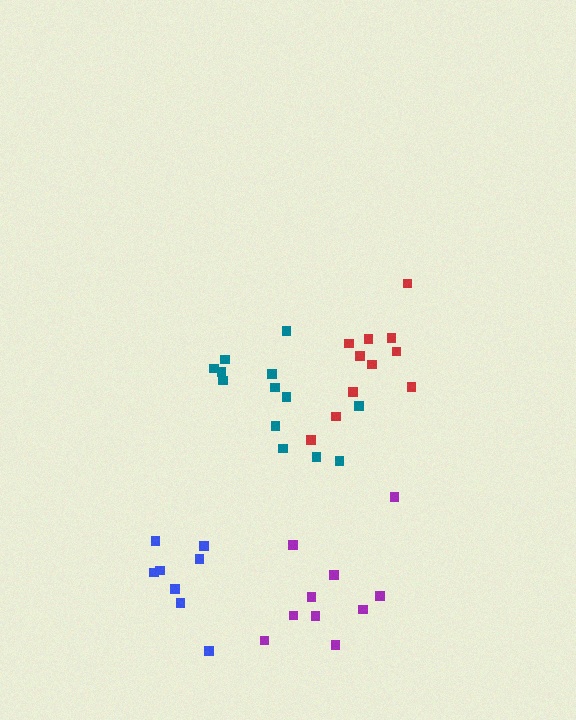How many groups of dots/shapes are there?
There are 4 groups.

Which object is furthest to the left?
The blue cluster is leftmost.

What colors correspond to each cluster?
The clusters are colored: teal, blue, red, purple.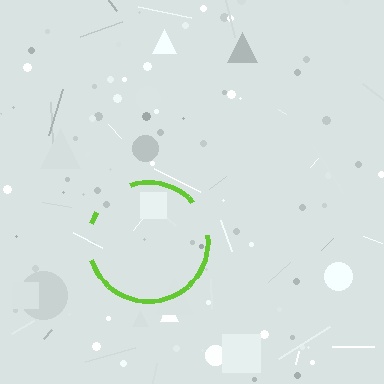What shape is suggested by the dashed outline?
The dashed outline suggests a circle.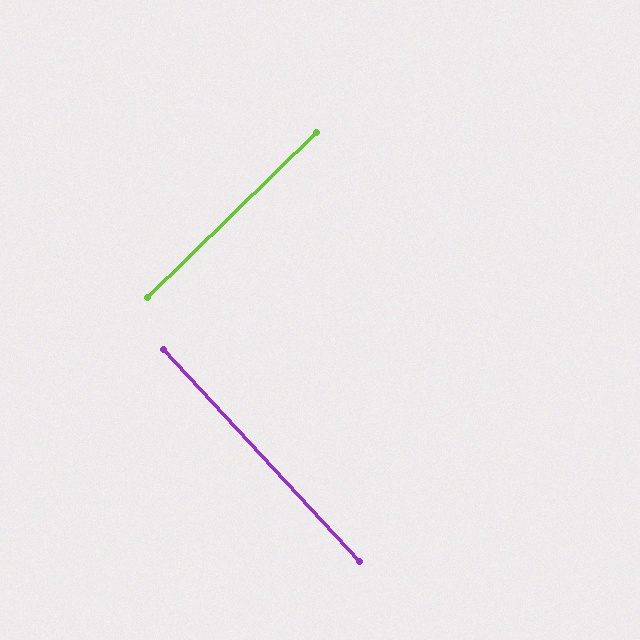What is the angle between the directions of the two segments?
Approximately 89 degrees.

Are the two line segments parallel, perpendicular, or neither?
Perpendicular — they meet at approximately 89°.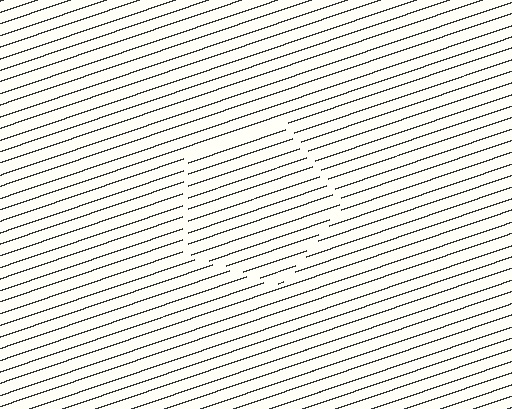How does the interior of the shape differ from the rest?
The interior of the shape contains the same grating, shifted by half a period — the contour is defined by the phase discontinuity where line-ends from the inner and outer gratings abut.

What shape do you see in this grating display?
An illusory pentagon. The interior of the shape contains the same grating, shifted by half a period — the contour is defined by the phase discontinuity where line-ends from the inner and outer gratings abut.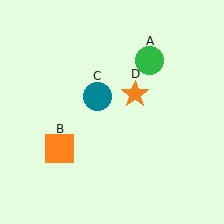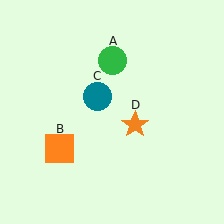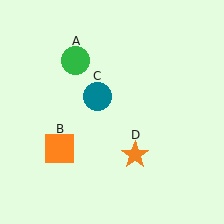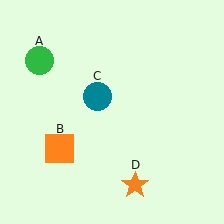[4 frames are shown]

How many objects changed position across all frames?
2 objects changed position: green circle (object A), orange star (object D).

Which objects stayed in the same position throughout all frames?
Orange square (object B) and teal circle (object C) remained stationary.